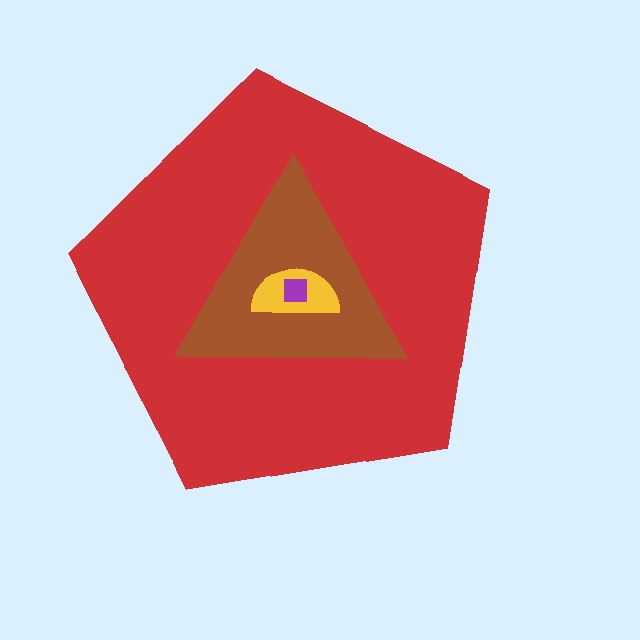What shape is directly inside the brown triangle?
The yellow semicircle.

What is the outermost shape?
The red pentagon.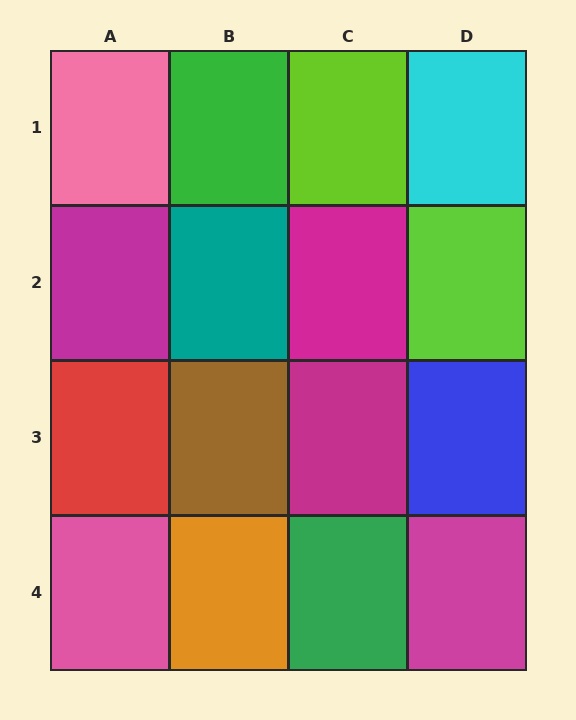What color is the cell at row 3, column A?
Red.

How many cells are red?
1 cell is red.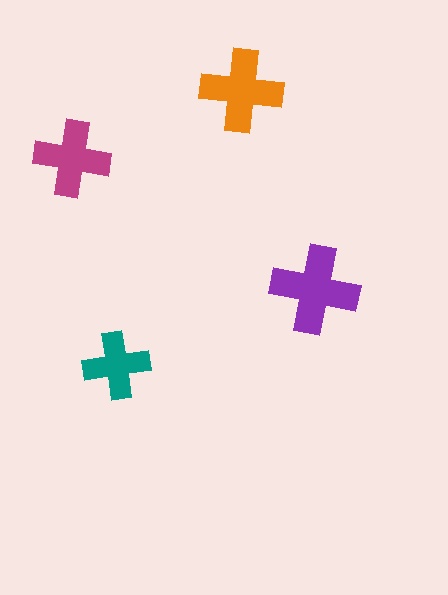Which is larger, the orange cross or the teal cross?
The orange one.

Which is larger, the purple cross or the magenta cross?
The purple one.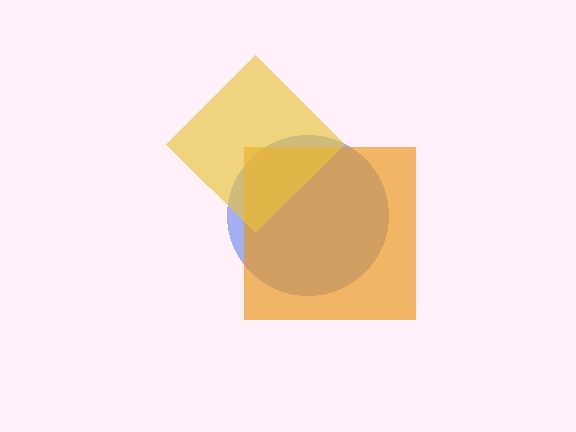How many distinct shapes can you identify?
There are 3 distinct shapes: a blue circle, an orange square, a yellow diamond.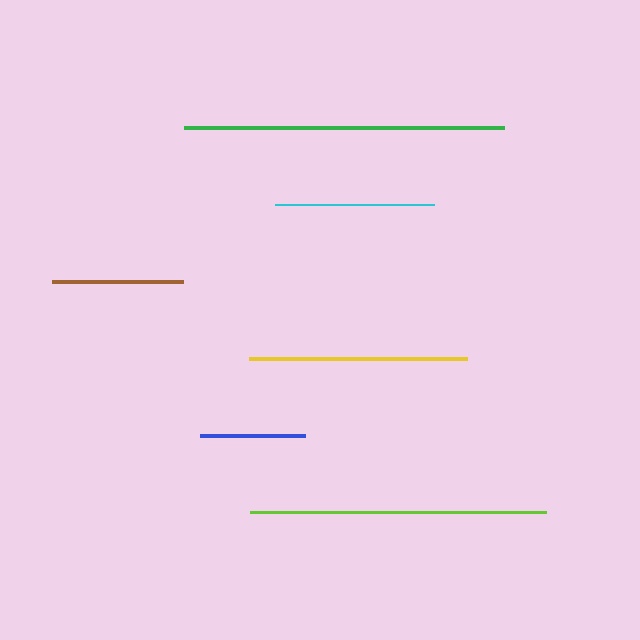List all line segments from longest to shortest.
From longest to shortest: green, lime, yellow, cyan, brown, blue.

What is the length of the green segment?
The green segment is approximately 320 pixels long.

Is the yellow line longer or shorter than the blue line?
The yellow line is longer than the blue line.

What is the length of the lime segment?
The lime segment is approximately 296 pixels long.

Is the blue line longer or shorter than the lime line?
The lime line is longer than the blue line.